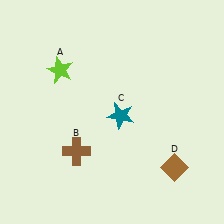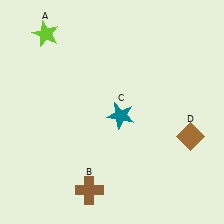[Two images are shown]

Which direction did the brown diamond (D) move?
The brown diamond (D) moved up.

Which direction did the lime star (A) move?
The lime star (A) moved up.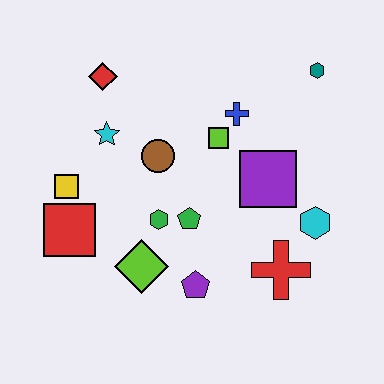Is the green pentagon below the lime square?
Yes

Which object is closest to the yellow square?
The red square is closest to the yellow square.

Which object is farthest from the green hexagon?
The teal hexagon is farthest from the green hexagon.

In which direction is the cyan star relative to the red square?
The cyan star is above the red square.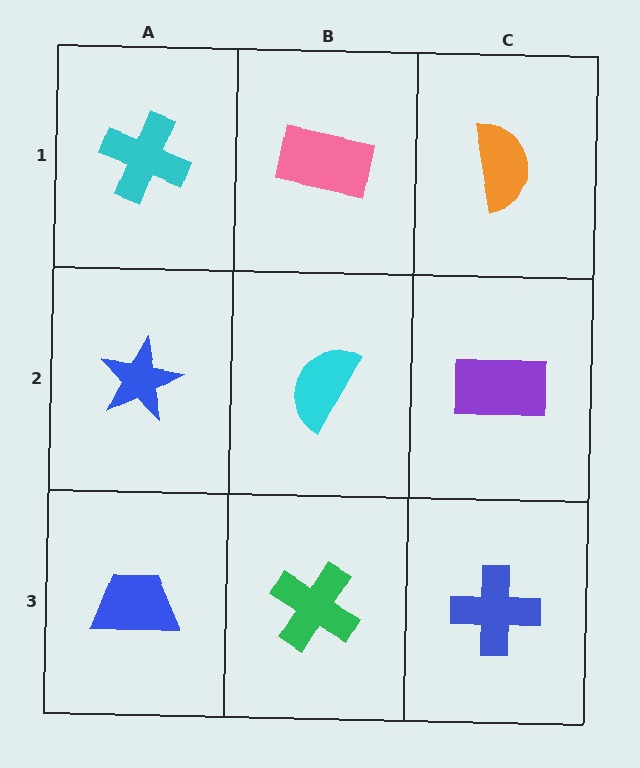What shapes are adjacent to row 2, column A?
A cyan cross (row 1, column A), a blue trapezoid (row 3, column A), a cyan semicircle (row 2, column B).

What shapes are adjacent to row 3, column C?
A purple rectangle (row 2, column C), a green cross (row 3, column B).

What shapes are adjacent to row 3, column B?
A cyan semicircle (row 2, column B), a blue trapezoid (row 3, column A), a blue cross (row 3, column C).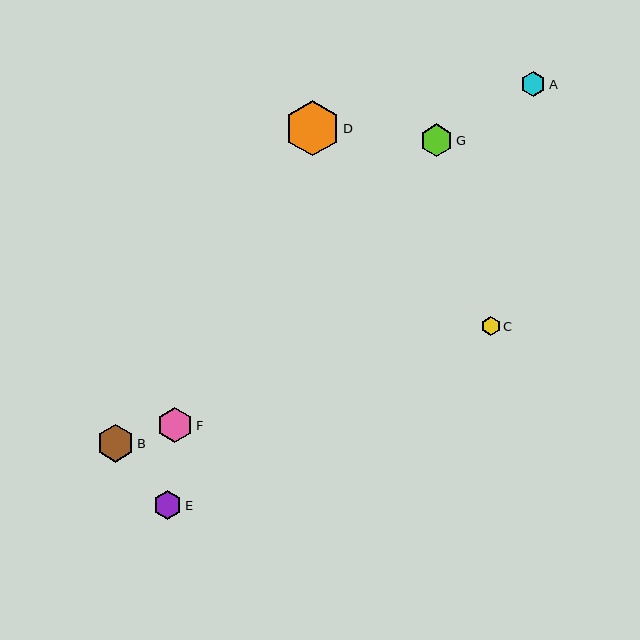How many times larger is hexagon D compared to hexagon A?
Hexagon D is approximately 2.2 times the size of hexagon A.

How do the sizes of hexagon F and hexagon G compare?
Hexagon F and hexagon G are approximately the same size.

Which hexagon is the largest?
Hexagon D is the largest with a size of approximately 55 pixels.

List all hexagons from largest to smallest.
From largest to smallest: D, B, F, G, E, A, C.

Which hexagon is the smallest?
Hexagon C is the smallest with a size of approximately 19 pixels.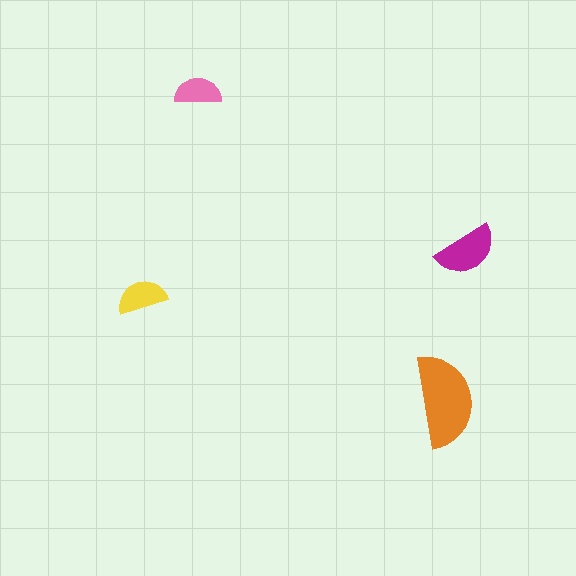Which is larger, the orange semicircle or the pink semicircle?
The orange one.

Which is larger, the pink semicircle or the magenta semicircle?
The magenta one.